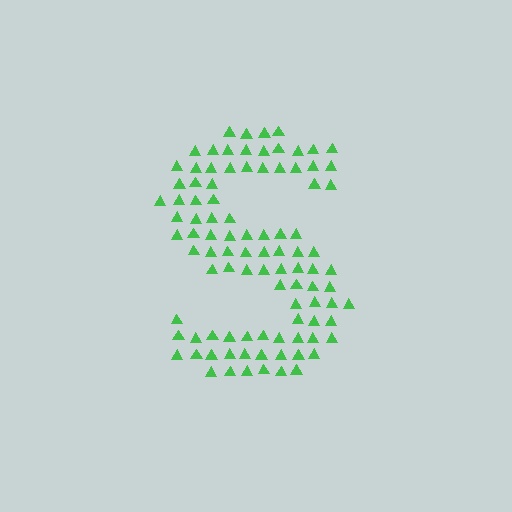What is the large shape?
The large shape is the letter S.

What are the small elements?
The small elements are triangles.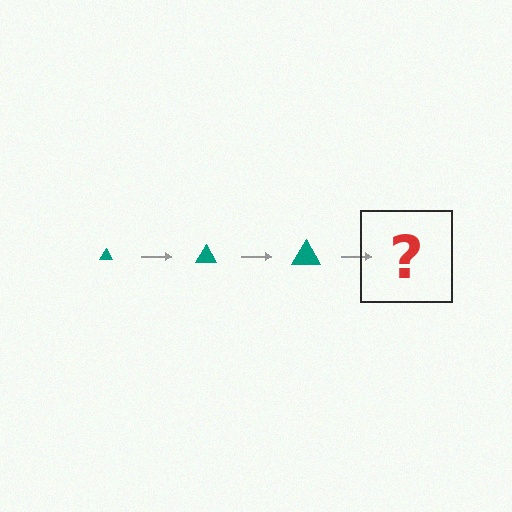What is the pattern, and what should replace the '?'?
The pattern is that the triangle gets progressively larger each step. The '?' should be a teal triangle, larger than the previous one.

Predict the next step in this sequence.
The next step is a teal triangle, larger than the previous one.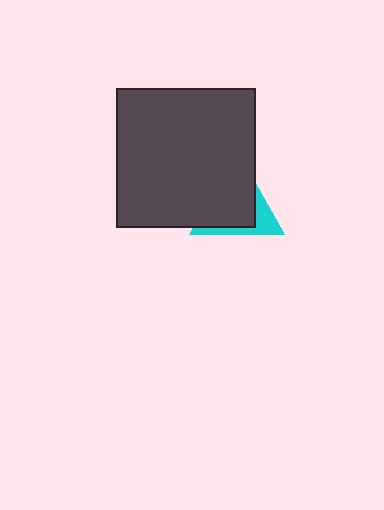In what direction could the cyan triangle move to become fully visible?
The cyan triangle could move toward the lower-right. That would shift it out from behind the dark gray square entirely.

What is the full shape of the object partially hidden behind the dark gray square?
The partially hidden object is a cyan triangle.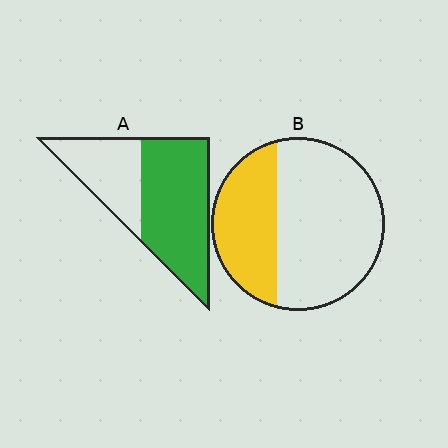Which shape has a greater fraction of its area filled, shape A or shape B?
Shape A.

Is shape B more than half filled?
No.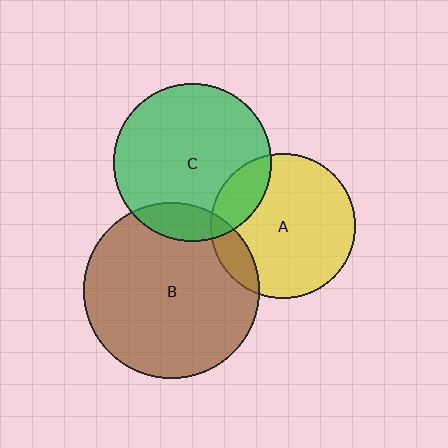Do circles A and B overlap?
Yes.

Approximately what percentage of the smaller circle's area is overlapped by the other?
Approximately 15%.